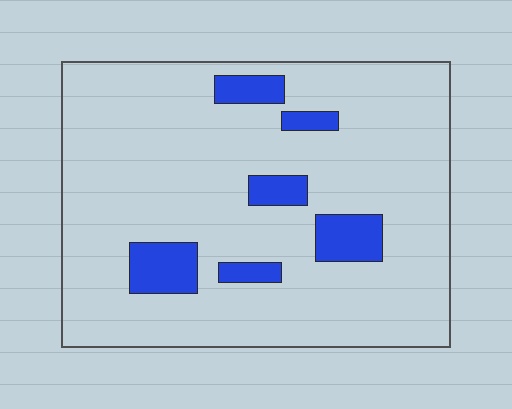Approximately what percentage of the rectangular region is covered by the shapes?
Approximately 10%.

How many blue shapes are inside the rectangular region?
6.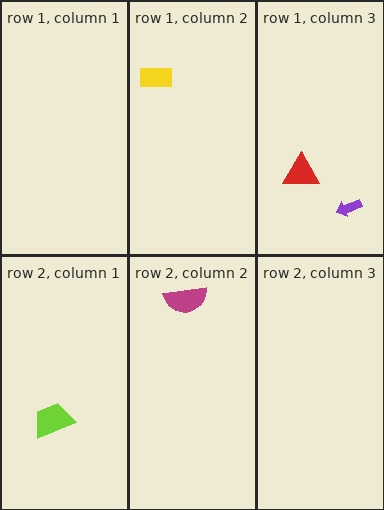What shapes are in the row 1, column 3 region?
The red triangle, the purple arrow.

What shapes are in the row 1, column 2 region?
The yellow rectangle.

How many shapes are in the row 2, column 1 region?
1.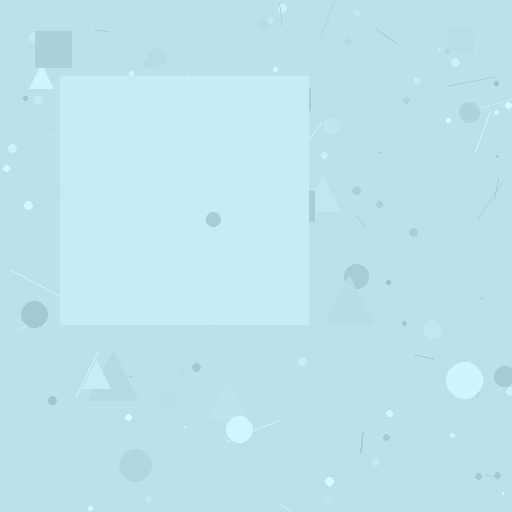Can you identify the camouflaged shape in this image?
The camouflaged shape is a square.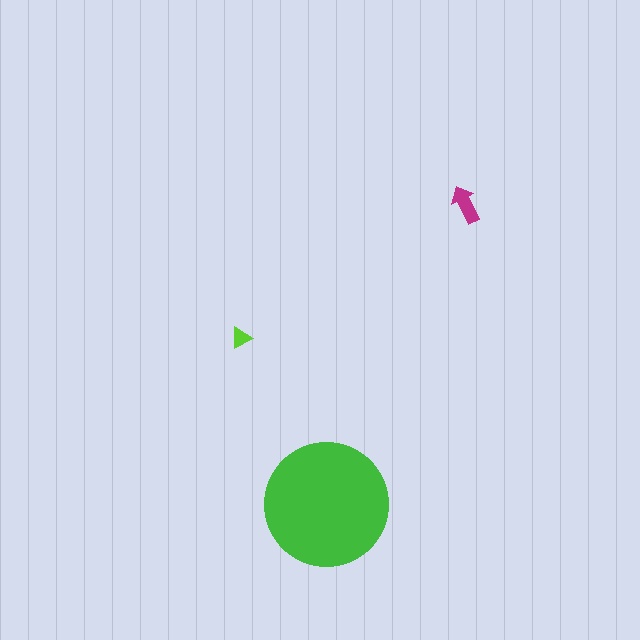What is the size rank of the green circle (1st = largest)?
1st.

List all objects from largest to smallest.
The green circle, the magenta arrow, the lime triangle.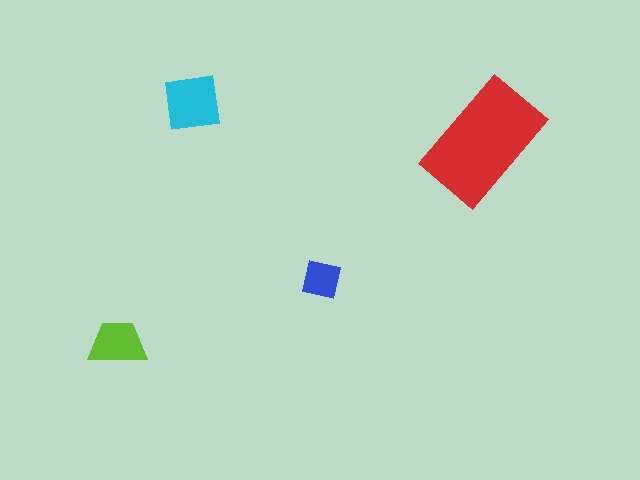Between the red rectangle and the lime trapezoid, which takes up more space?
The red rectangle.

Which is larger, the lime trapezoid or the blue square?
The lime trapezoid.